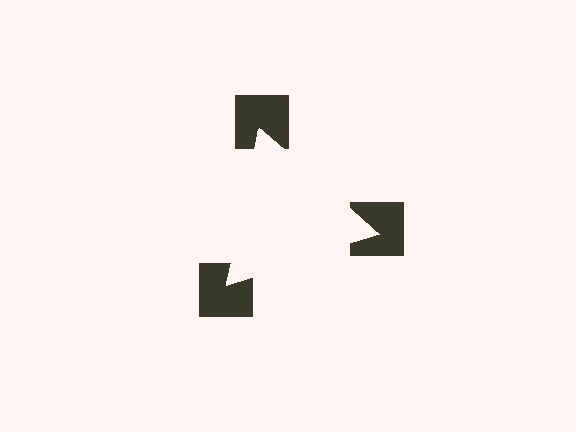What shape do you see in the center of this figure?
An illusory triangle — its edges are inferred from the aligned wedge cuts in the notched squares, not physically drawn.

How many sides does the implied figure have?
3 sides.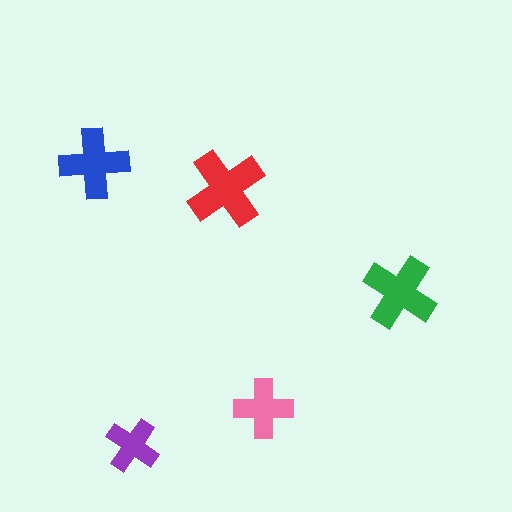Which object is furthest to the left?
The blue cross is leftmost.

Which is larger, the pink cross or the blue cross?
The blue one.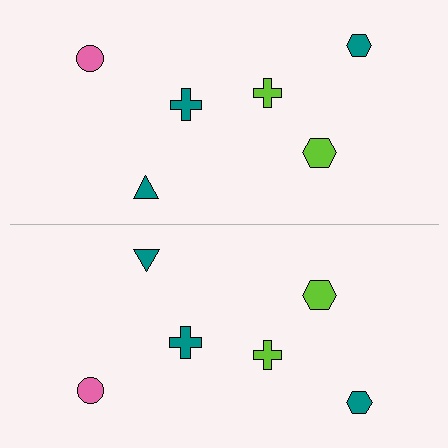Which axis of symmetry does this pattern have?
The pattern has a horizontal axis of symmetry running through the center of the image.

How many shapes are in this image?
There are 12 shapes in this image.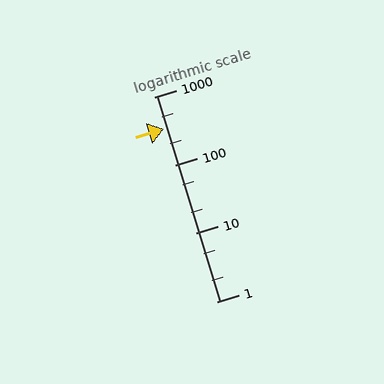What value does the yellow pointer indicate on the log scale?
The pointer indicates approximately 340.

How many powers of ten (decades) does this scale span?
The scale spans 3 decades, from 1 to 1000.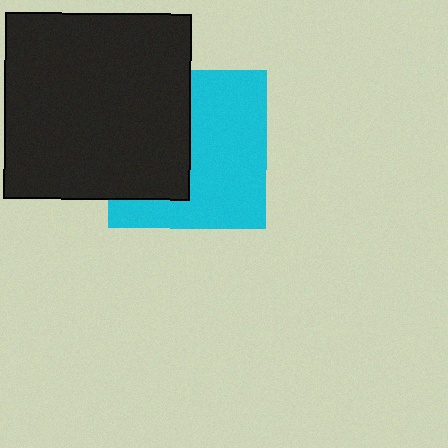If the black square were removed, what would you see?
You would see the complete cyan square.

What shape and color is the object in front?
The object in front is a black square.